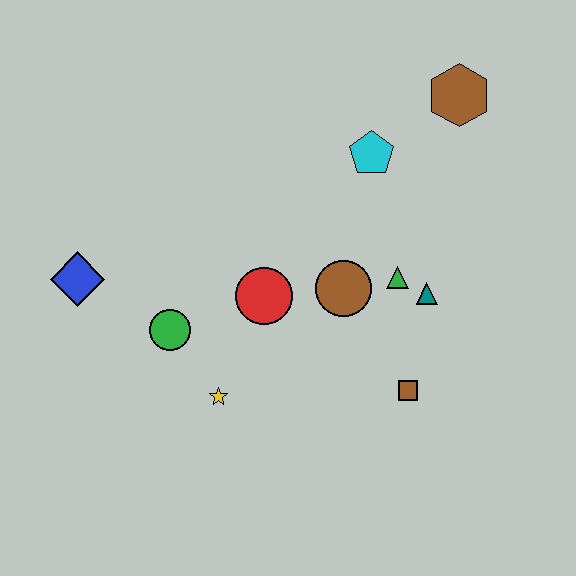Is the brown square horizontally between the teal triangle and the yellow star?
Yes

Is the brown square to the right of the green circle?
Yes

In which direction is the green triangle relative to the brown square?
The green triangle is above the brown square.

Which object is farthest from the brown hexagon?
The blue diamond is farthest from the brown hexagon.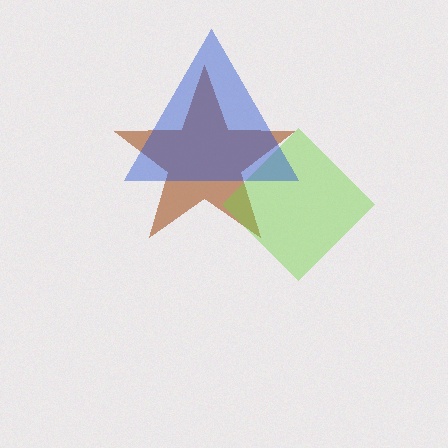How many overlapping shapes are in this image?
There are 3 overlapping shapes in the image.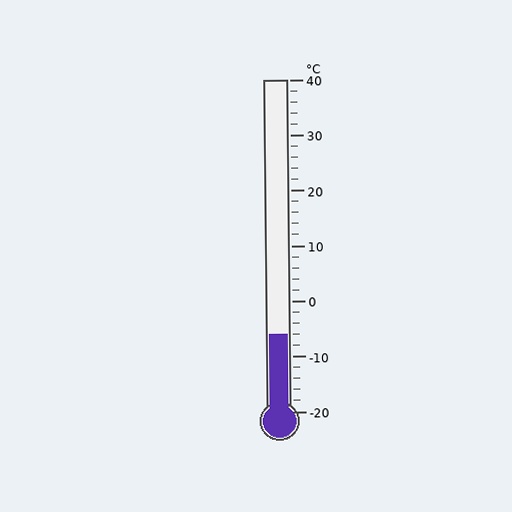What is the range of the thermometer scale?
The thermometer scale ranges from -20°C to 40°C.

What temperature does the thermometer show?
The thermometer shows approximately -6°C.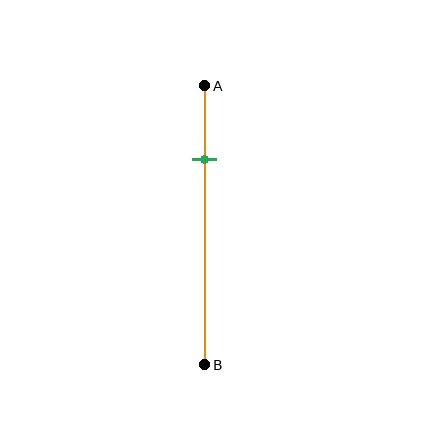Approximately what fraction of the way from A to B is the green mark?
The green mark is approximately 25% of the way from A to B.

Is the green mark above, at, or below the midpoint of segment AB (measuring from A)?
The green mark is above the midpoint of segment AB.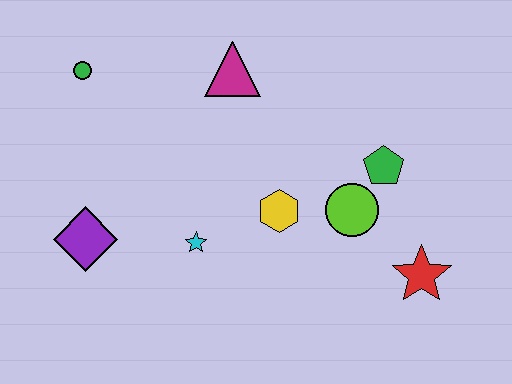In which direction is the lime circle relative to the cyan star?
The lime circle is to the right of the cyan star.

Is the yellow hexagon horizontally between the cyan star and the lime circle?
Yes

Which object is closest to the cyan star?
The yellow hexagon is closest to the cyan star.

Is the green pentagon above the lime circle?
Yes